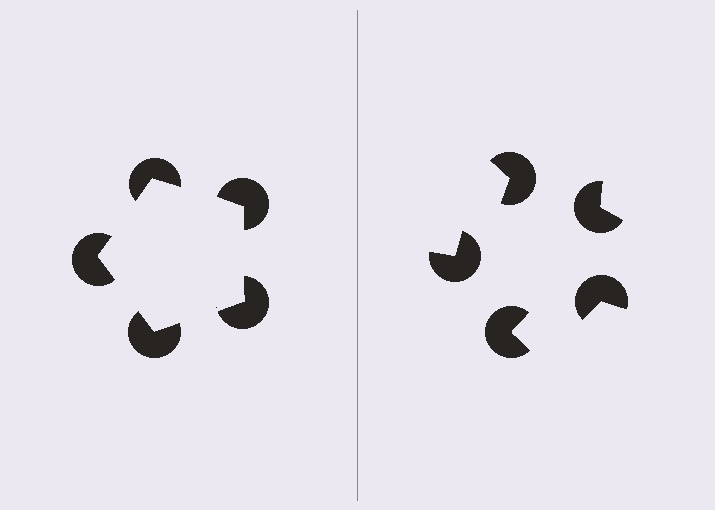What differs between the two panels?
The pac-man discs are positioned identically on both sides; only the wedge orientations differ. On the left they align to a pentagon; on the right they are misaligned.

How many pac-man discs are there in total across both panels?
10 — 5 on each side.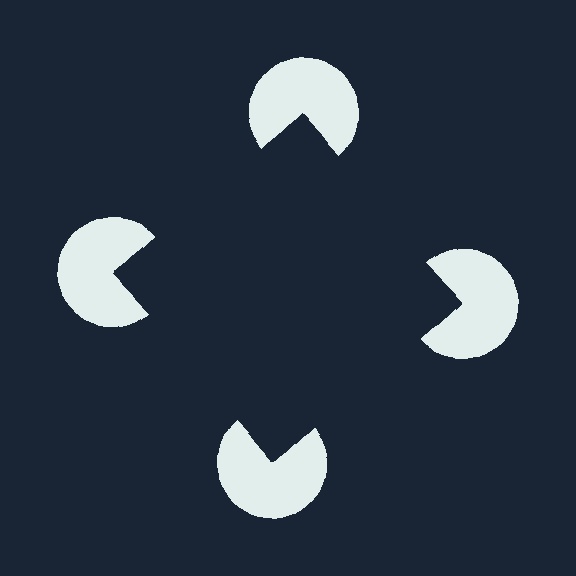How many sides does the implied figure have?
4 sides.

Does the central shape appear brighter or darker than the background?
It typically appears slightly darker than the background, even though no actual brightness change is drawn.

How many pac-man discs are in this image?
There are 4 — one at each vertex of the illusory square.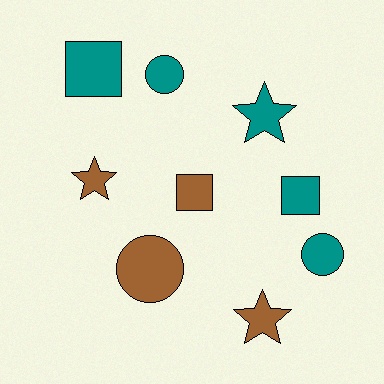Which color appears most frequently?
Teal, with 5 objects.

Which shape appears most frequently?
Circle, with 3 objects.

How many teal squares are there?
There are 2 teal squares.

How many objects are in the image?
There are 9 objects.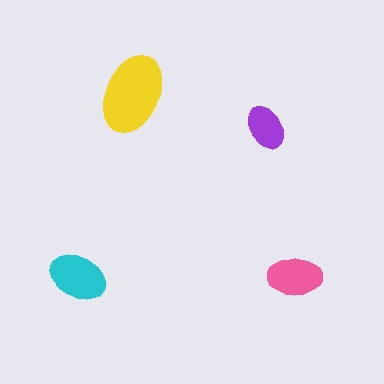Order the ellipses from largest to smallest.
the yellow one, the cyan one, the pink one, the purple one.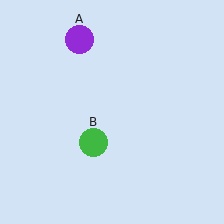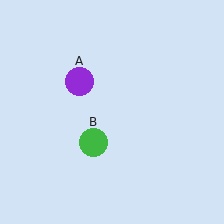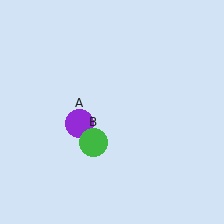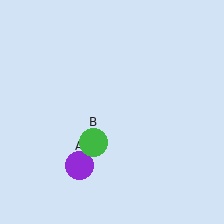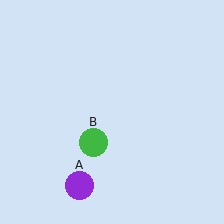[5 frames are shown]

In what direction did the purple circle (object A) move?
The purple circle (object A) moved down.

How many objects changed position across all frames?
1 object changed position: purple circle (object A).